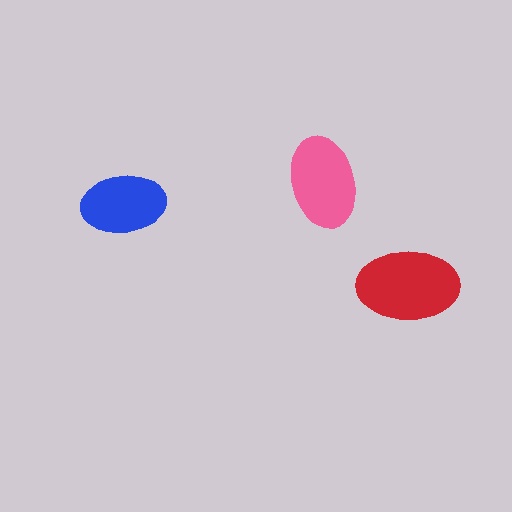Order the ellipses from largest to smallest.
the red one, the pink one, the blue one.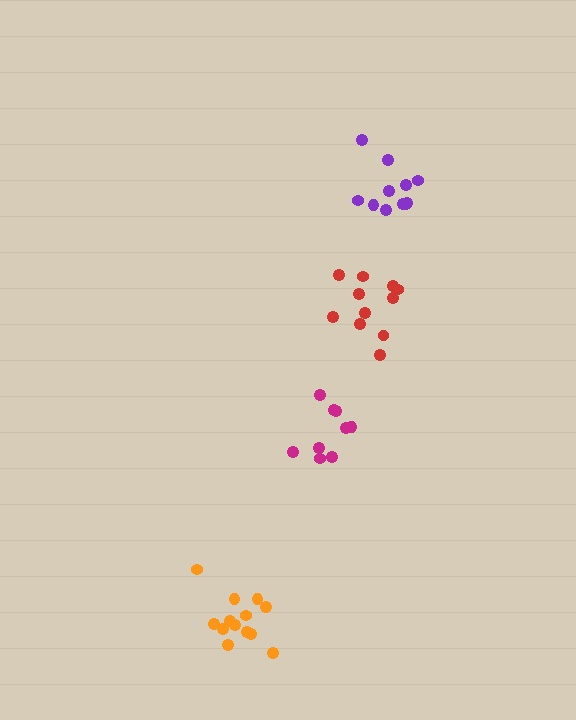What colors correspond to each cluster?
The clusters are colored: red, magenta, purple, orange.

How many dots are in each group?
Group 1: 11 dots, Group 2: 9 dots, Group 3: 11 dots, Group 4: 13 dots (44 total).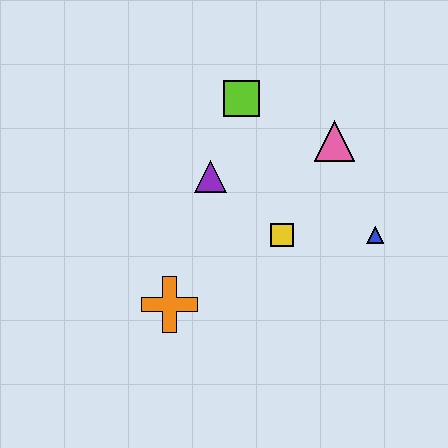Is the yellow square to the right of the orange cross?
Yes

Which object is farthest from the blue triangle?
The orange cross is farthest from the blue triangle.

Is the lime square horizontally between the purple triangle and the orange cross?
No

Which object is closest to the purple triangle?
The lime square is closest to the purple triangle.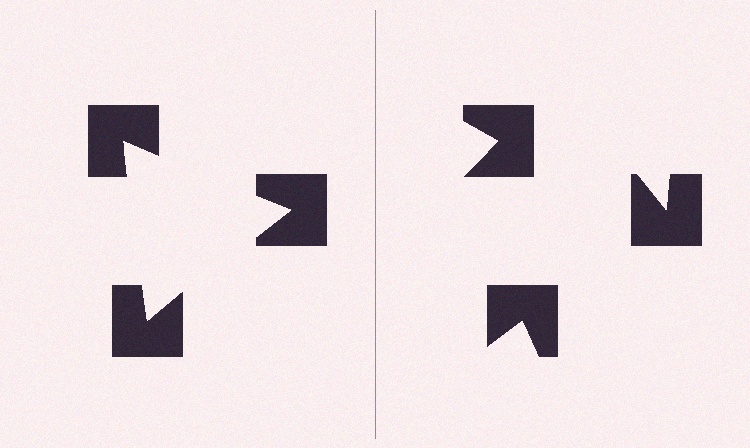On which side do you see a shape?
An illusory triangle appears on the left side. On the right side the wedge cuts are rotated, so no coherent shape forms.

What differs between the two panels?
The notched squares are positioned identically on both sides; only the wedge orientations differ. On the left they align to a triangle; on the right they are misaligned.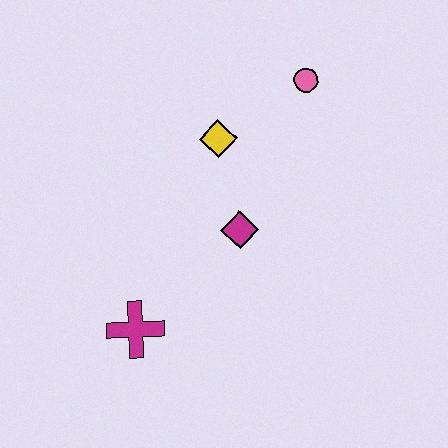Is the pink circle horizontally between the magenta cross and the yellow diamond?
No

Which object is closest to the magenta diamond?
The yellow diamond is closest to the magenta diamond.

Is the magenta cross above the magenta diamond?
No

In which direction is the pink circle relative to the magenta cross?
The pink circle is above the magenta cross.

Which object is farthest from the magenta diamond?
The pink circle is farthest from the magenta diamond.